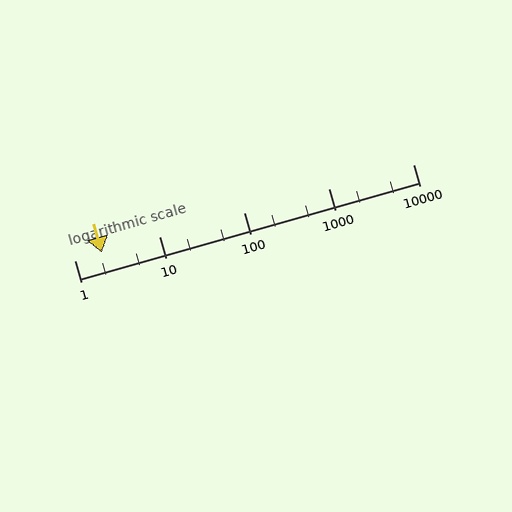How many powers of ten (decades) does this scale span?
The scale spans 4 decades, from 1 to 10000.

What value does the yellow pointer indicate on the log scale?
The pointer indicates approximately 2.1.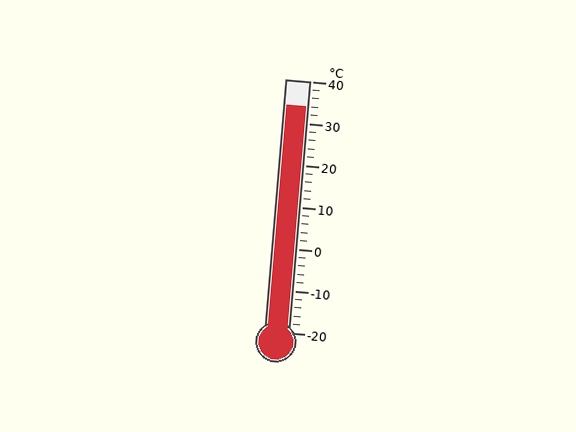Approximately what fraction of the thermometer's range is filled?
The thermometer is filled to approximately 90% of its range.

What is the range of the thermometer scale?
The thermometer scale ranges from -20°C to 40°C.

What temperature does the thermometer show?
The thermometer shows approximately 34°C.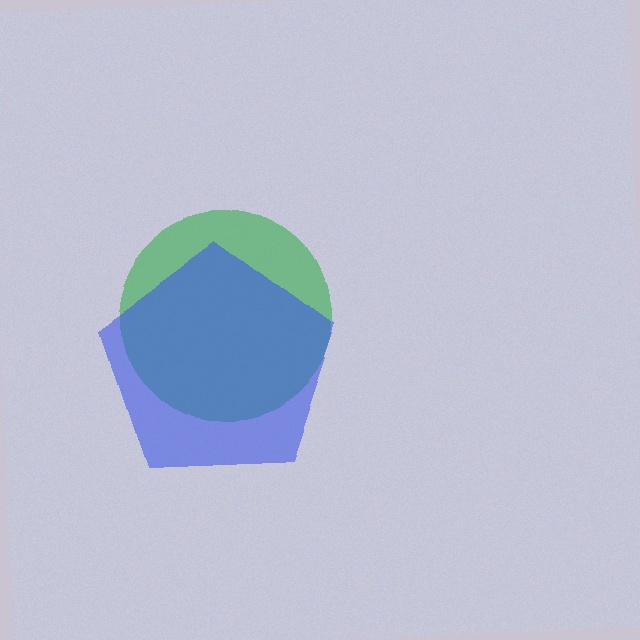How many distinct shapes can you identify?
There are 2 distinct shapes: a green circle, a blue pentagon.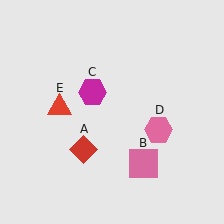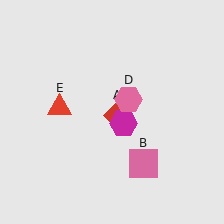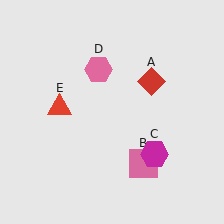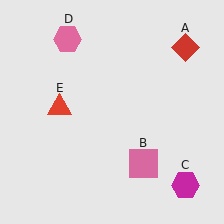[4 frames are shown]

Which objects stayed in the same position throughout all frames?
Pink square (object B) and red triangle (object E) remained stationary.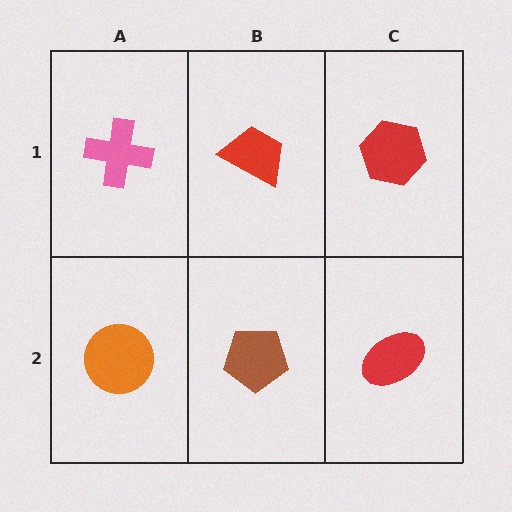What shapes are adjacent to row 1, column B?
A brown pentagon (row 2, column B), a pink cross (row 1, column A), a red hexagon (row 1, column C).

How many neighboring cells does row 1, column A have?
2.